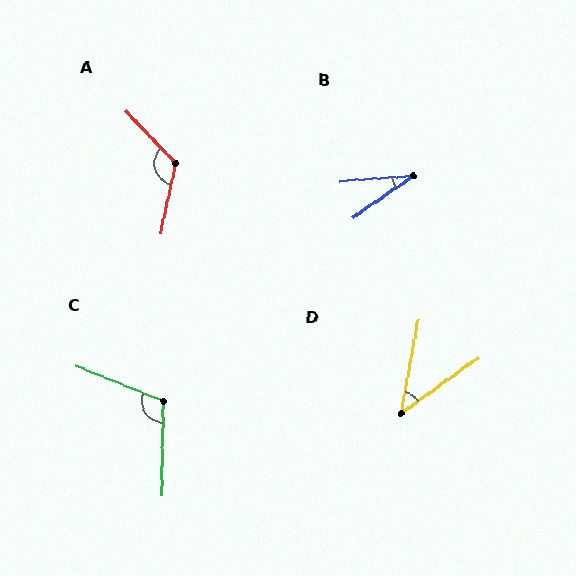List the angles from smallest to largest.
B (30°), D (44°), C (111°), A (124°).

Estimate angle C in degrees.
Approximately 111 degrees.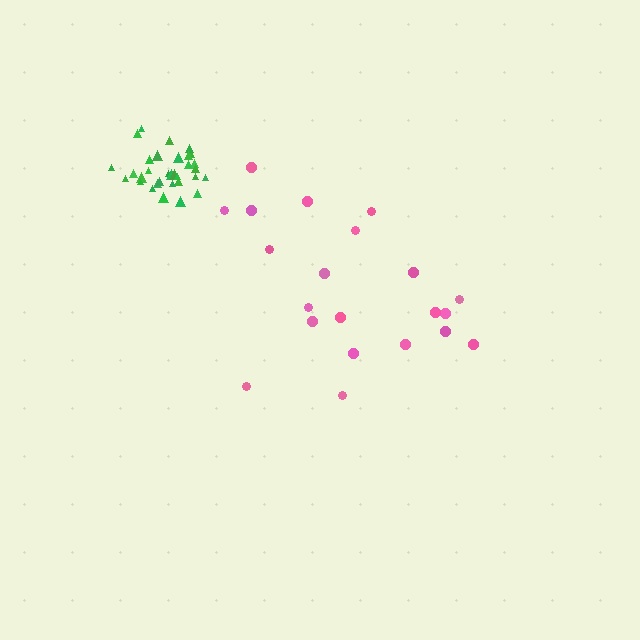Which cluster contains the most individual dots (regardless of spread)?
Green (32).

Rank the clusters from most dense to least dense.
green, pink.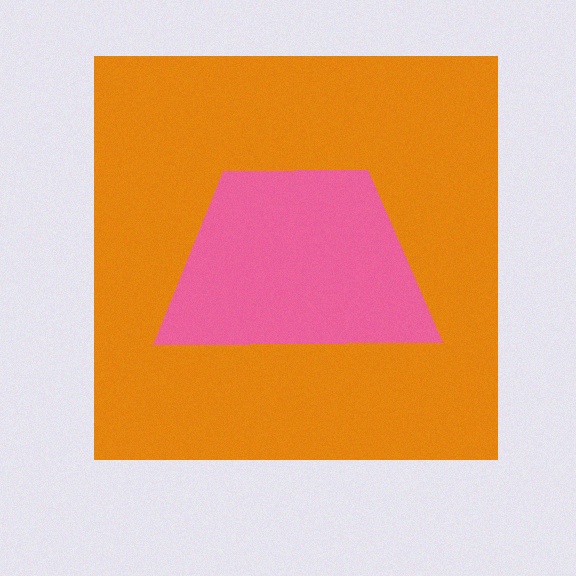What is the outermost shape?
The orange square.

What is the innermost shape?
The pink trapezoid.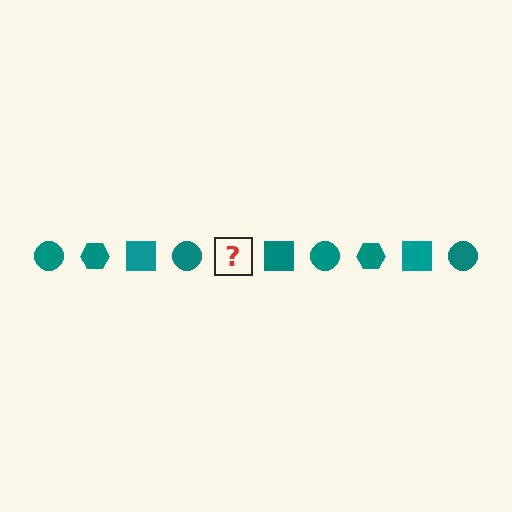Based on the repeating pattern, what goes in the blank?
The blank should be a teal hexagon.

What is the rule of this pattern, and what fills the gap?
The rule is that the pattern cycles through circle, hexagon, square shapes in teal. The gap should be filled with a teal hexagon.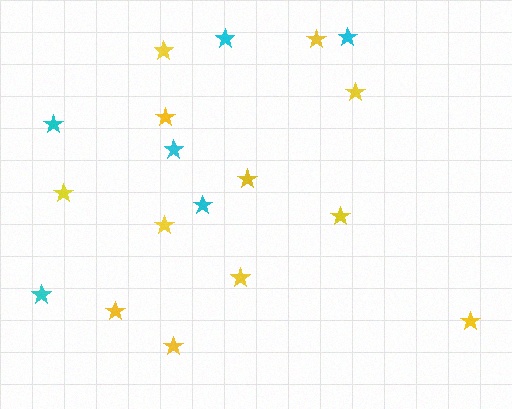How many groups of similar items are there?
There are 2 groups: one group of yellow stars (12) and one group of cyan stars (6).